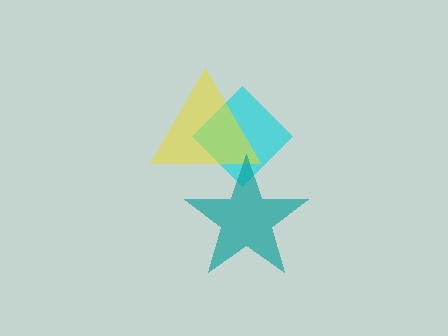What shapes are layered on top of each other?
The layered shapes are: a cyan diamond, a yellow triangle, a teal star.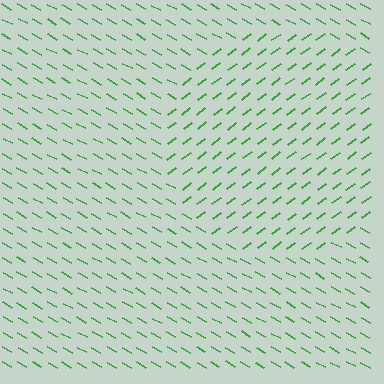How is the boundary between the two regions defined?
The boundary is defined purely by a change in line orientation (approximately 66 degrees difference). All lines are the same color and thickness.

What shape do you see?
I see a circle.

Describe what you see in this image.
The image is filled with small green line segments. A circle region in the image has lines oriented differently from the surrounding lines, creating a visible texture boundary.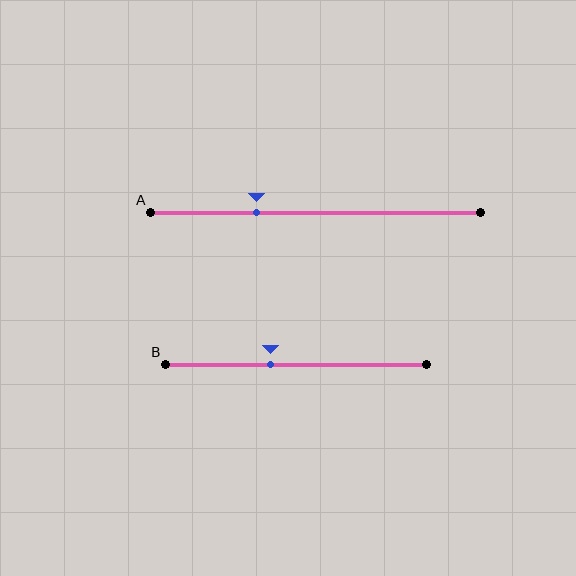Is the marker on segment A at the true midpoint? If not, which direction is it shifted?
No, the marker on segment A is shifted to the left by about 18% of the segment length.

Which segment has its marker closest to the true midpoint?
Segment B has its marker closest to the true midpoint.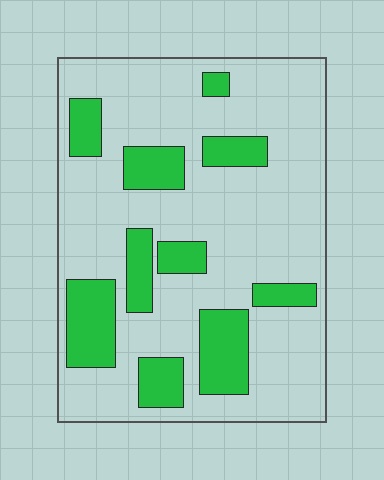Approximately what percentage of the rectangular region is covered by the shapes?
Approximately 25%.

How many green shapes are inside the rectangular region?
10.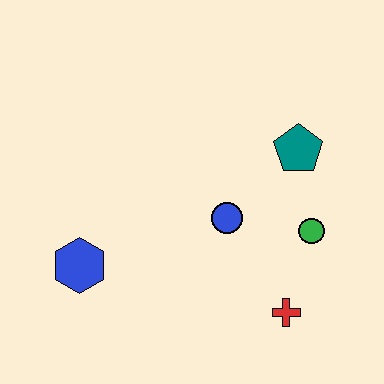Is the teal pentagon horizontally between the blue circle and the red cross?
No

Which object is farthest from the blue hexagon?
The teal pentagon is farthest from the blue hexagon.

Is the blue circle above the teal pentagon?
No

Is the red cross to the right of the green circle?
No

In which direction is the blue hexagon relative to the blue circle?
The blue hexagon is to the left of the blue circle.